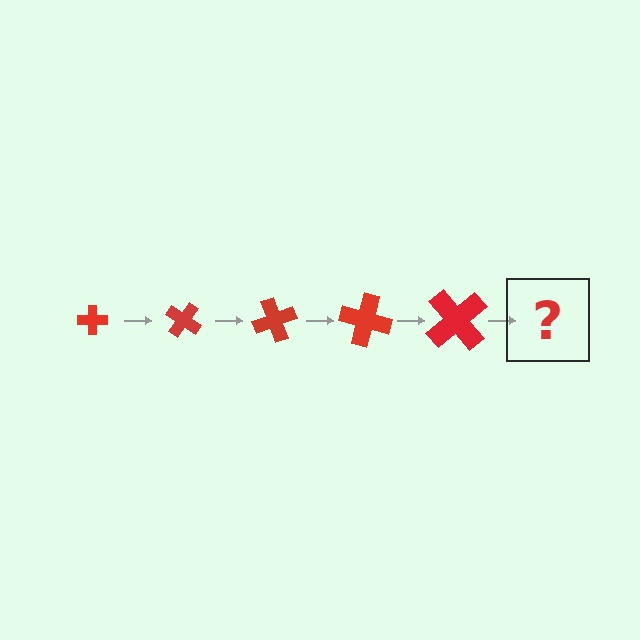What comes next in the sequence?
The next element should be a cross, larger than the previous one and rotated 175 degrees from the start.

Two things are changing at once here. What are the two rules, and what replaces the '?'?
The two rules are that the cross grows larger each step and it rotates 35 degrees each step. The '?' should be a cross, larger than the previous one and rotated 175 degrees from the start.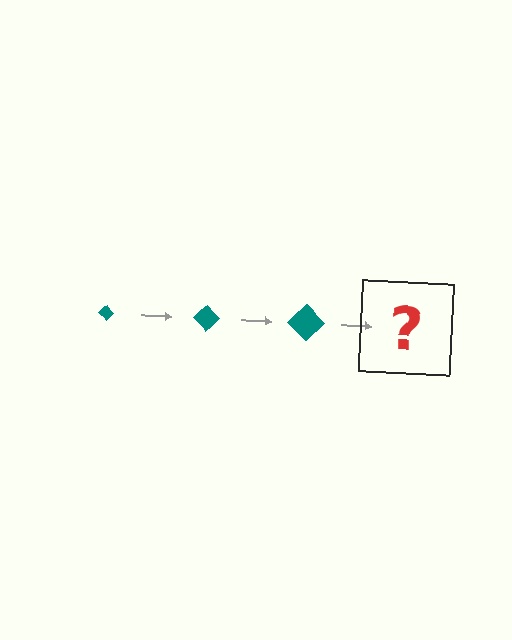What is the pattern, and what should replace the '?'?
The pattern is that the diamond gets progressively larger each step. The '?' should be a teal diamond, larger than the previous one.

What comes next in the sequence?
The next element should be a teal diamond, larger than the previous one.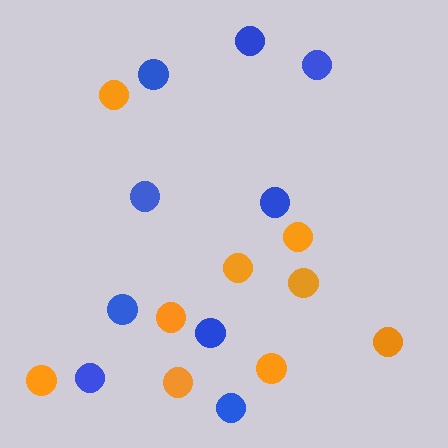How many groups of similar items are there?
There are 2 groups: one group of blue circles (9) and one group of orange circles (9).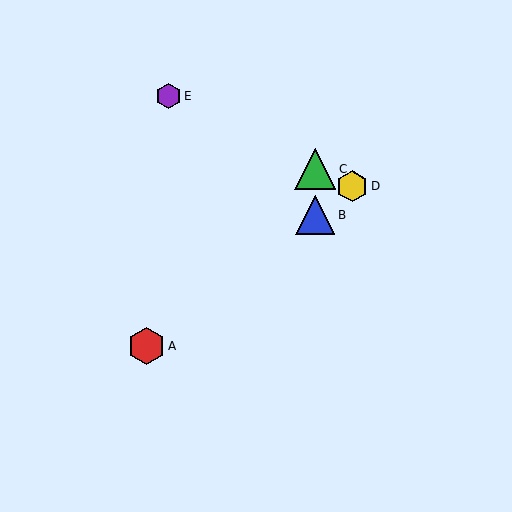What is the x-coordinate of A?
Object A is at x≈146.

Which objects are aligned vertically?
Objects B, C are aligned vertically.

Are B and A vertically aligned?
No, B is at x≈315 and A is at x≈146.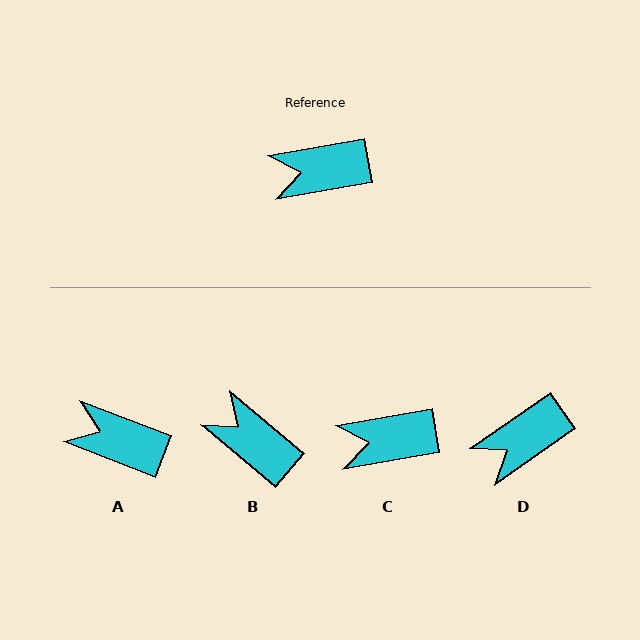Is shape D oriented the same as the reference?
No, it is off by about 25 degrees.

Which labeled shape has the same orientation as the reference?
C.